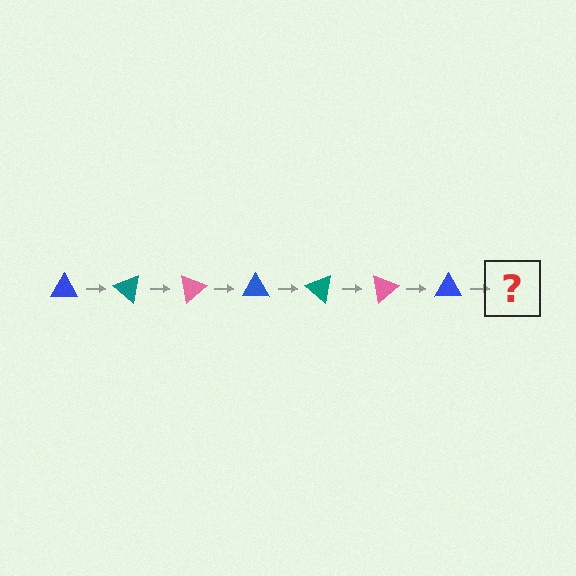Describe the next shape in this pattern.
It should be a teal triangle, rotated 280 degrees from the start.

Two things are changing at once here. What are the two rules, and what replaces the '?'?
The two rules are that it rotates 40 degrees each step and the color cycles through blue, teal, and pink. The '?' should be a teal triangle, rotated 280 degrees from the start.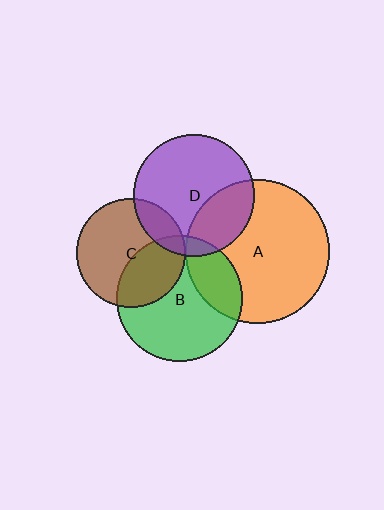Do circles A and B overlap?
Yes.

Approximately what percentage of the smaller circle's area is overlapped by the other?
Approximately 25%.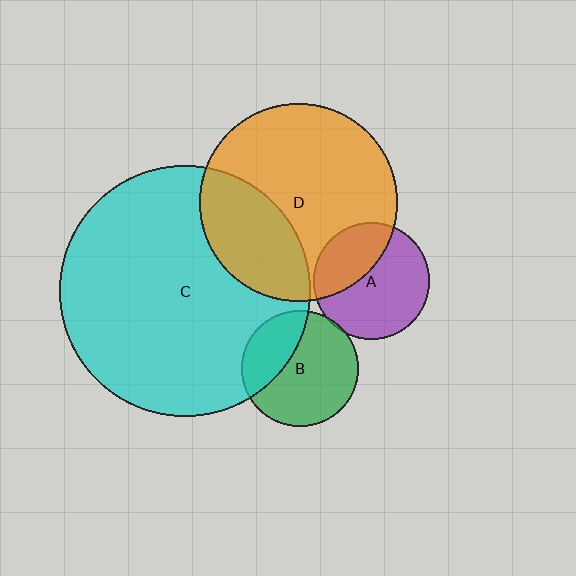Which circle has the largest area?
Circle C (cyan).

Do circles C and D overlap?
Yes.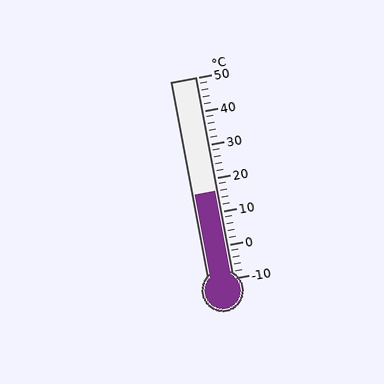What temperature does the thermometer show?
The thermometer shows approximately 16°C.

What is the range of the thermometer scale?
The thermometer scale ranges from -10°C to 50°C.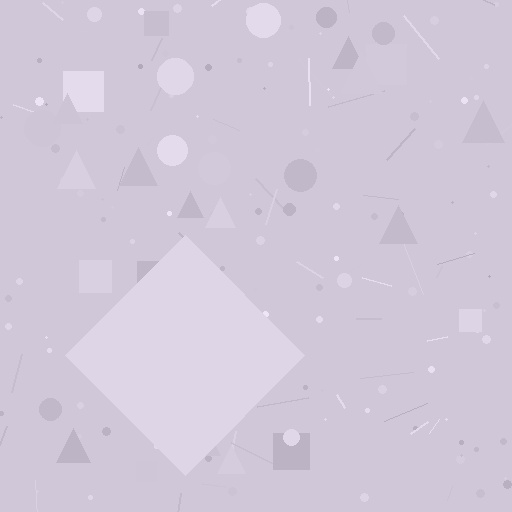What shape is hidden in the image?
A diamond is hidden in the image.